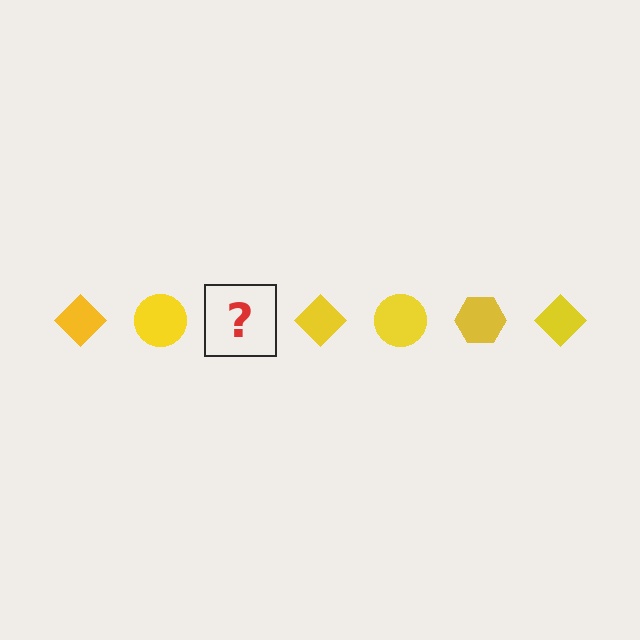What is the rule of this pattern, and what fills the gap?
The rule is that the pattern cycles through diamond, circle, hexagon shapes in yellow. The gap should be filled with a yellow hexagon.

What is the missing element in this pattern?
The missing element is a yellow hexagon.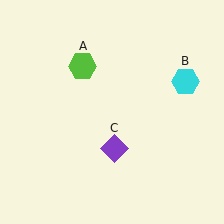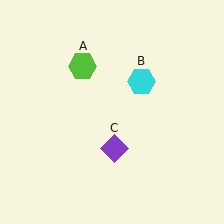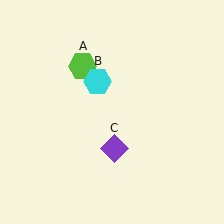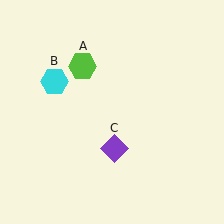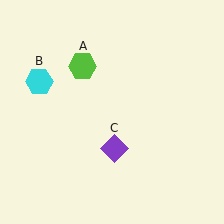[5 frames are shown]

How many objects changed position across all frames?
1 object changed position: cyan hexagon (object B).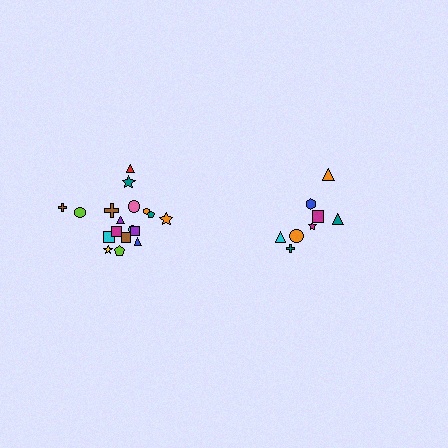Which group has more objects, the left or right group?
The left group.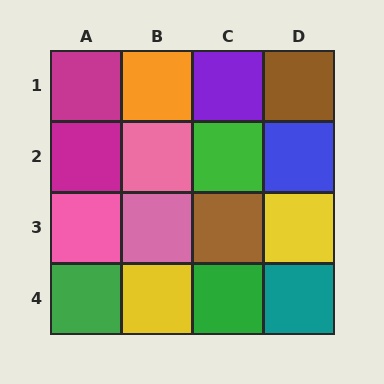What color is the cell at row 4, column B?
Yellow.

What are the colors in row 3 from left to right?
Pink, pink, brown, yellow.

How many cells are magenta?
2 cells are magenta.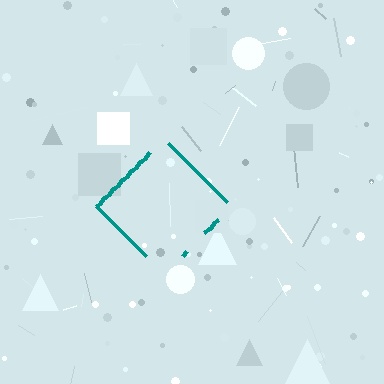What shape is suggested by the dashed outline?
The dashed outline suggests a diamond.